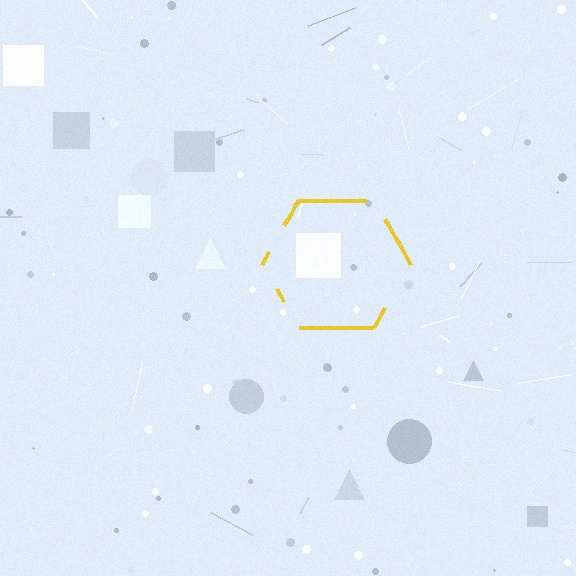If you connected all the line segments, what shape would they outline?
They would outline a hexagon.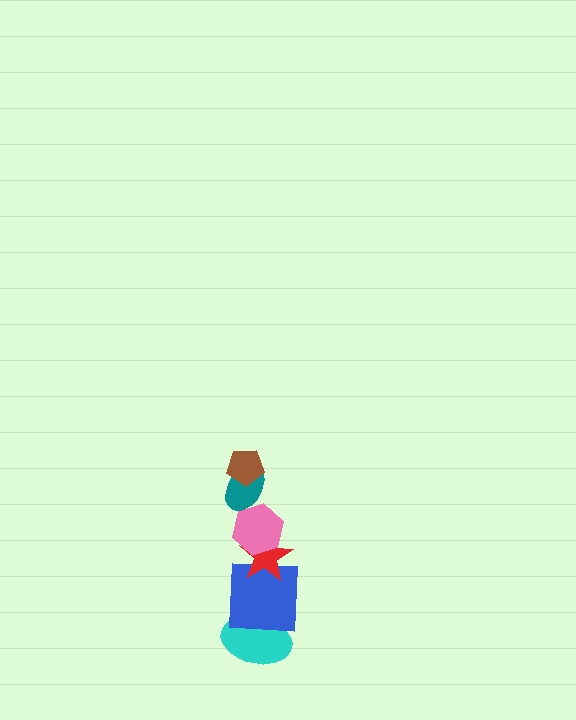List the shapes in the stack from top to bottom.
From top to bottom: the brown pentagon, the teal ellipse, the pink hexagon, the red star, the blue square, the cyan ellipse.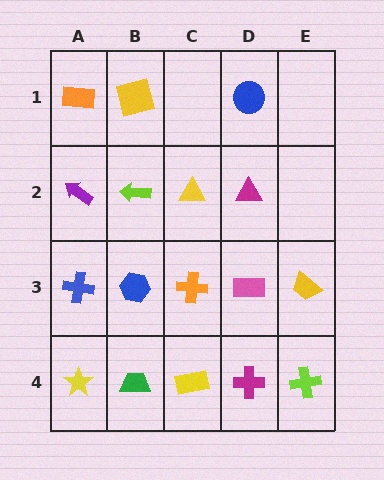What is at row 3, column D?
A pink rectangle.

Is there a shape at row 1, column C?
No, that cell is empty.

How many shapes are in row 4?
5 shapes.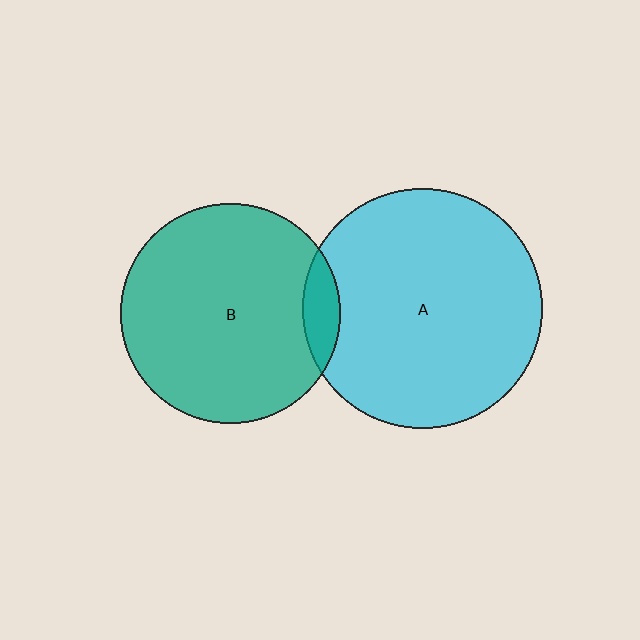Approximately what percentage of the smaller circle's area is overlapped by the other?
Approximately 10%.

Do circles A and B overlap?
Yes.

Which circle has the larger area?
Circle A (cyan).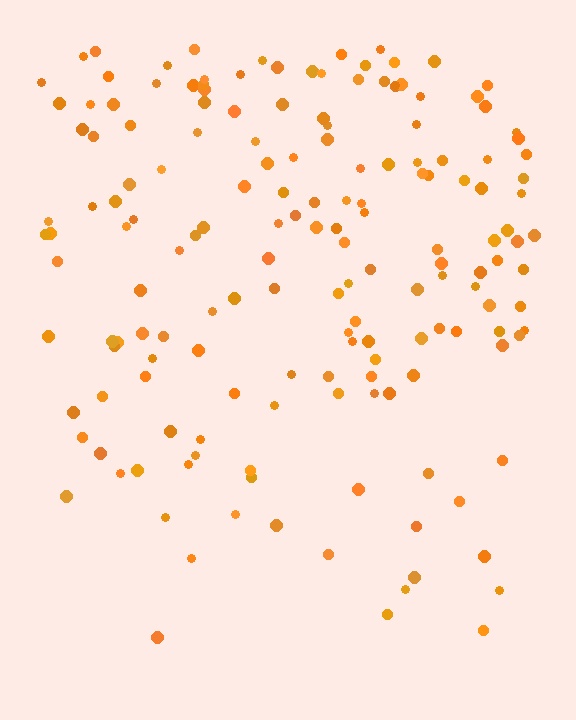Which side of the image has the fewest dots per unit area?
The bottom.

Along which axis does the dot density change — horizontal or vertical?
Vertical.